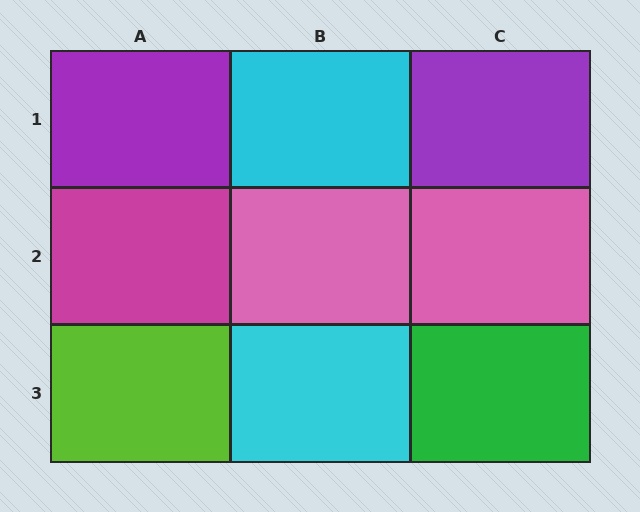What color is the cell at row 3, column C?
Green.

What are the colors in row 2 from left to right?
Magenta, pink, pink.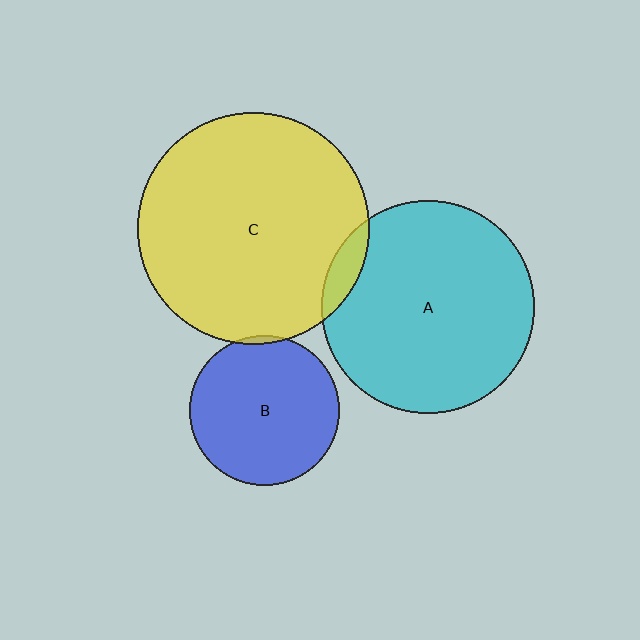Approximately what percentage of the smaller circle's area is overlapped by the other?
Approximately 5%.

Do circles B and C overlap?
Yes.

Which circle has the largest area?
Circle C (yellow).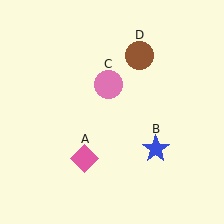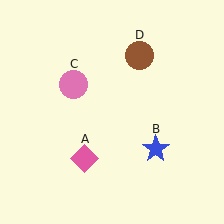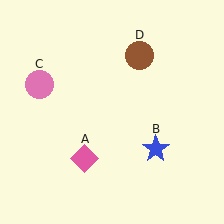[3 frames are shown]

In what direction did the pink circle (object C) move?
The pink circle (object C) moved left.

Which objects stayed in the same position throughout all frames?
Pink diamond (object A) and blue star (object B) and brown circle (object D) remained stationary.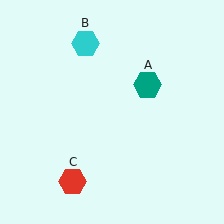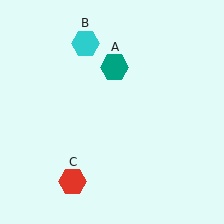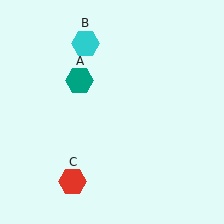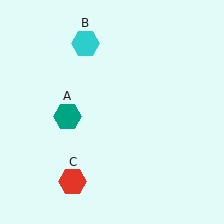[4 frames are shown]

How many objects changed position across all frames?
1 object changed position: teal hexagon (object A).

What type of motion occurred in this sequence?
The teal hexagon (object A) rotated counterclockwise around the center of the scene.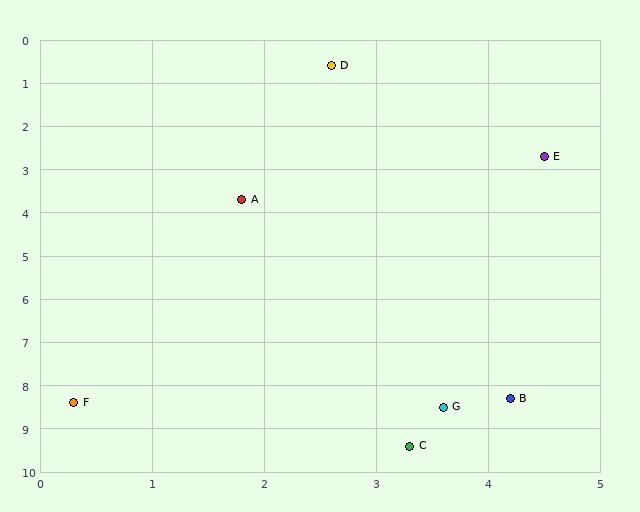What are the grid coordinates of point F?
Point F is at approximately (0.3, 8.4).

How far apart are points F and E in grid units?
Points F and E are about 7.1 grid units apart.